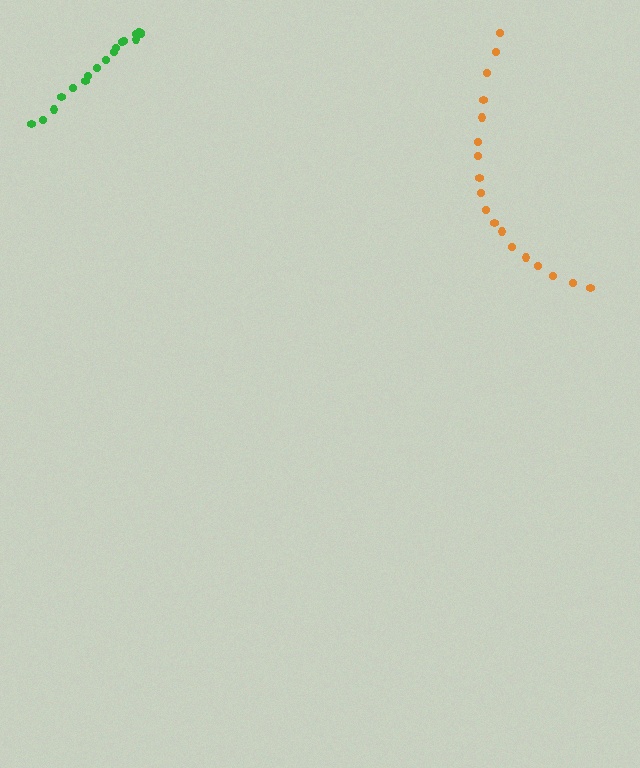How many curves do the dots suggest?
There are 2 distinct paths.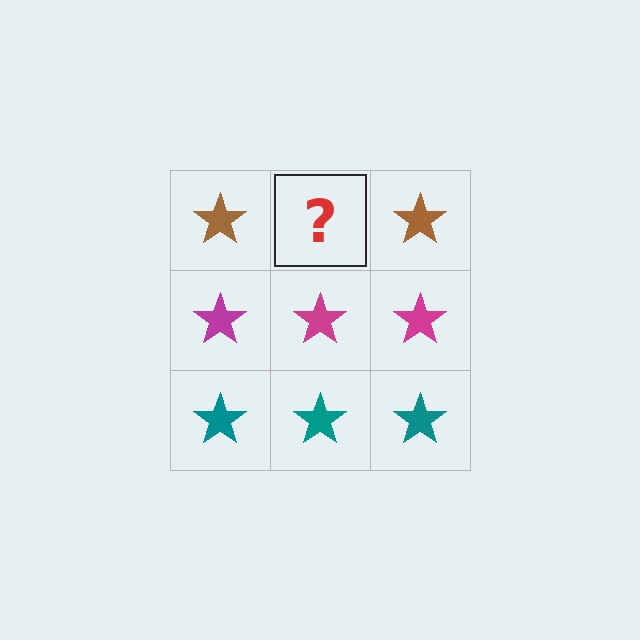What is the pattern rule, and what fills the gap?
The rule is that each row has a consistent color. The gap should be filled with a brown star.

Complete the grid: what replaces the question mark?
The question mark should be replaced with a brown star.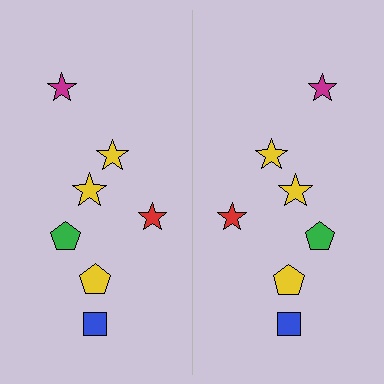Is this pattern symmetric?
Yes, this pattern has bilateral (reflection) symmetry.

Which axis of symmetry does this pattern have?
The pattern has a vertical axis of symmetry running through the center of the image.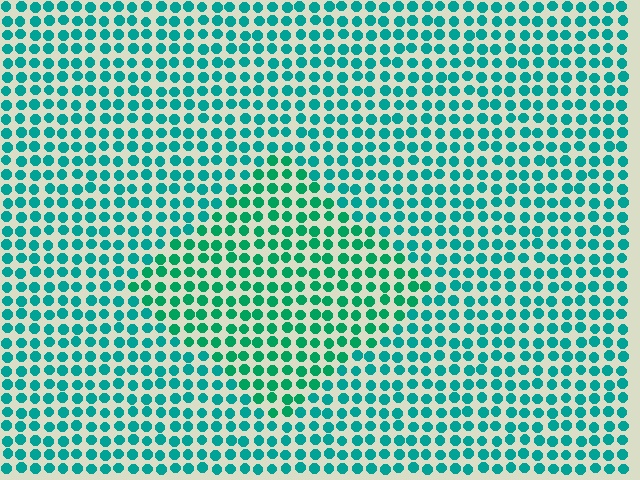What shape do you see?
I see a diamond.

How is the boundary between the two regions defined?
The boundary is defined purely by a slight shift in hue (about 22 degrees). Spacing, size, and orientation are identical on both sides.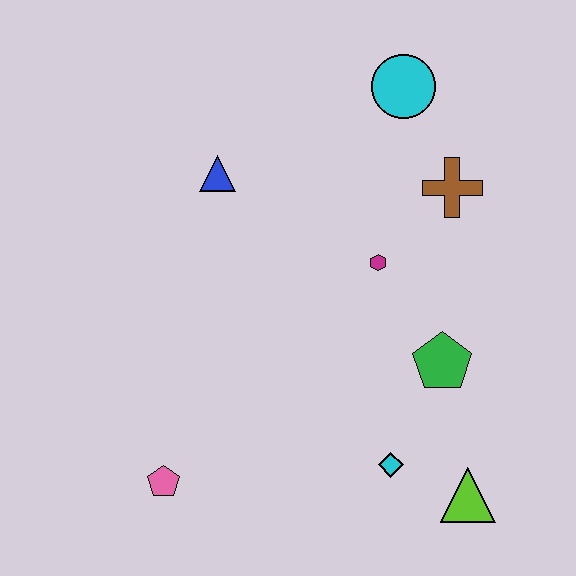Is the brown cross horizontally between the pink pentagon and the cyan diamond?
No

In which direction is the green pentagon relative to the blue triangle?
The green pentagon is to the right of the blue triangle.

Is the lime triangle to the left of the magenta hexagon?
No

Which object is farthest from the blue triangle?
The lime triangle is farthest from the blue triangle.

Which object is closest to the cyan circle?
The brown cross is closest to the cyan circle.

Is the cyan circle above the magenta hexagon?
Yes